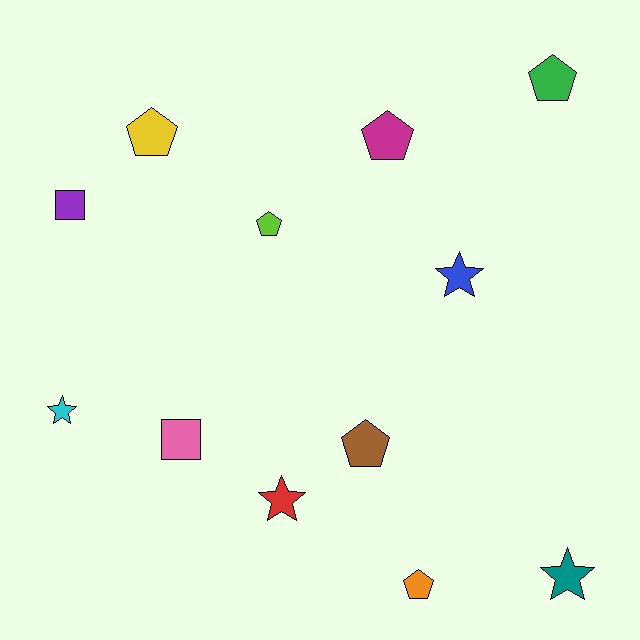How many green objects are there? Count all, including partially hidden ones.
There is 1 green object.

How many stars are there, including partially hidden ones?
There are 4 stars.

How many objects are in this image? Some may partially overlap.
There are 12 objects.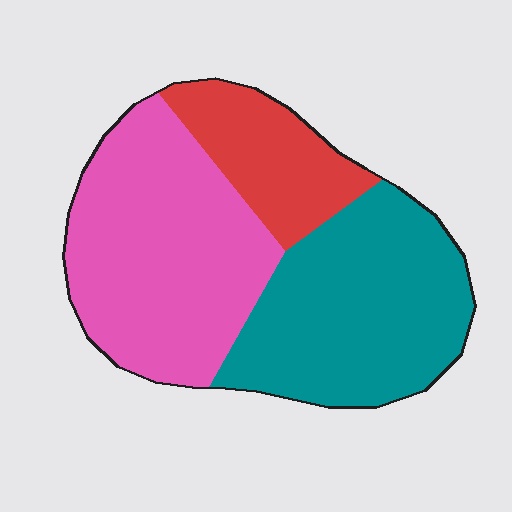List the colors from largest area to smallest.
From largest to smallest: pink, teal, red.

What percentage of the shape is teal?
Teal takes up between a quarter and a half of the shape.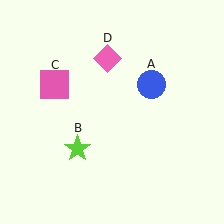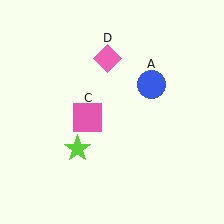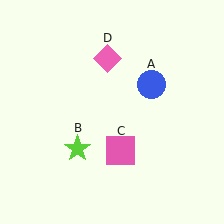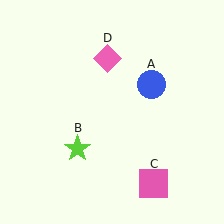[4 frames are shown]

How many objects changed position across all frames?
1 object changed position: pink square (object C).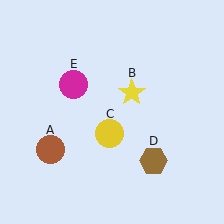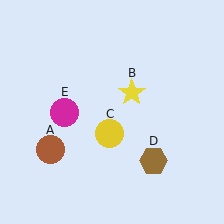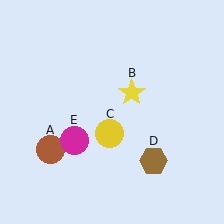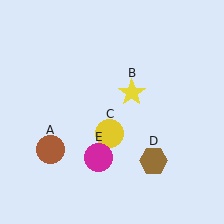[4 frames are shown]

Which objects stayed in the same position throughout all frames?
Brown circle (object A) and yellow star (object B) and yellow circle (object C) and brown hexagon (object D) remained stationary.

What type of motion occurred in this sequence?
The magenta circle (object E) rotated counterclockwise around the center of the scene.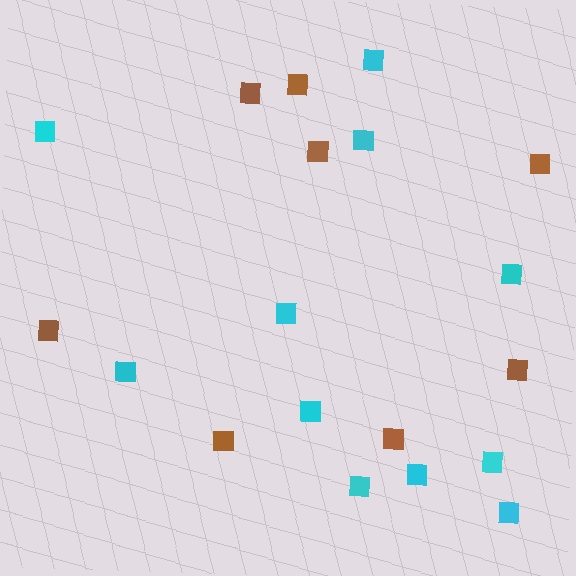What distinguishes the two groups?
There are 2 groups: one group of brown squares (8) and one group of cyan squares (11).